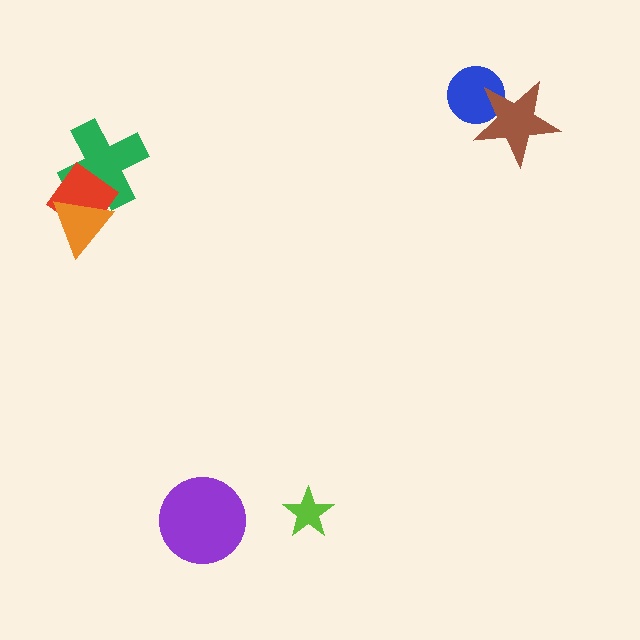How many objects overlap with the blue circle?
1 object overlaps with the blue circle.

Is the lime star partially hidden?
No, no other shape covers it.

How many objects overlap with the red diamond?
2 objects overlap with the red diamond.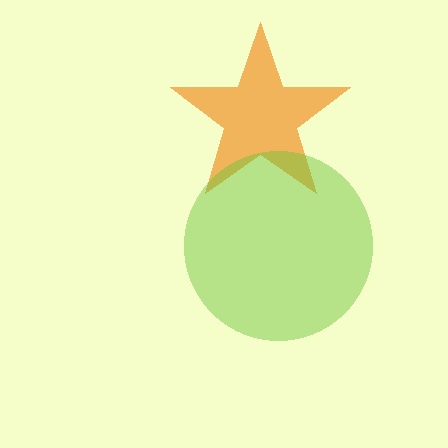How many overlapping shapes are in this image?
There are 2 overlapping shapes in the image.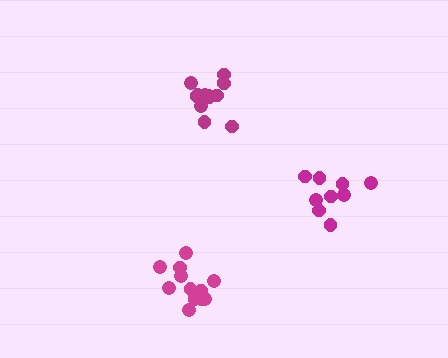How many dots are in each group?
Group 1: 9 dots, Group 2: 13 dots, Group 3: 13 dots (35 total).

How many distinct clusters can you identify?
There are 3 distinct clusters.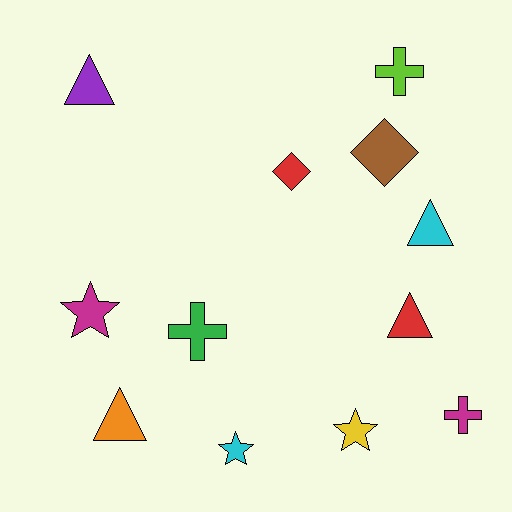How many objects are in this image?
There are 12 objects.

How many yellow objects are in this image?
There is 1 yellow object.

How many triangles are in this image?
There are 4 triangles.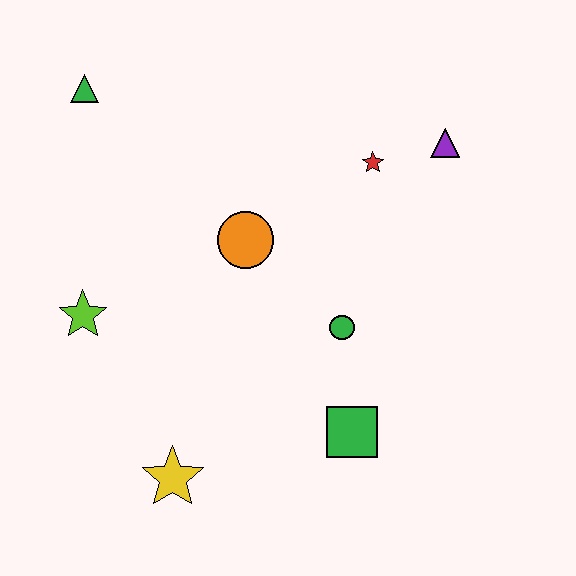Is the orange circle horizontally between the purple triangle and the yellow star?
Yes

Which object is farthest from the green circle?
The green triangle is farthest from the green circle.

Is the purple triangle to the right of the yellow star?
Yes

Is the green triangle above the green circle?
Yes